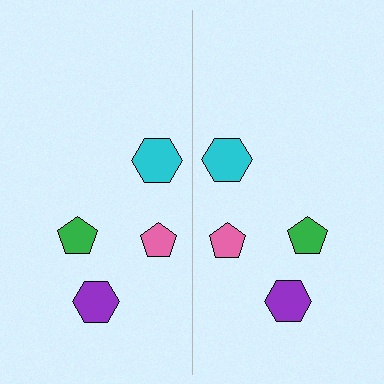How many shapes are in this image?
There are 8 shapes in this image.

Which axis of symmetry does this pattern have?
The pattern has a vertical axis of symmetry running through the center of the image.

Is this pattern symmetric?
Yes, this pattern has bilateral (reflection) symmetry.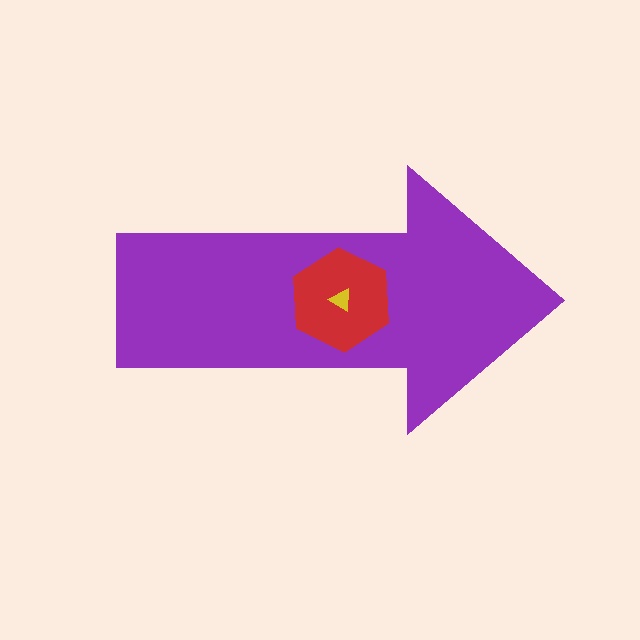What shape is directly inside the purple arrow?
The red hexagon.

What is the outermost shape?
The purple arrow.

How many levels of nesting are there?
3.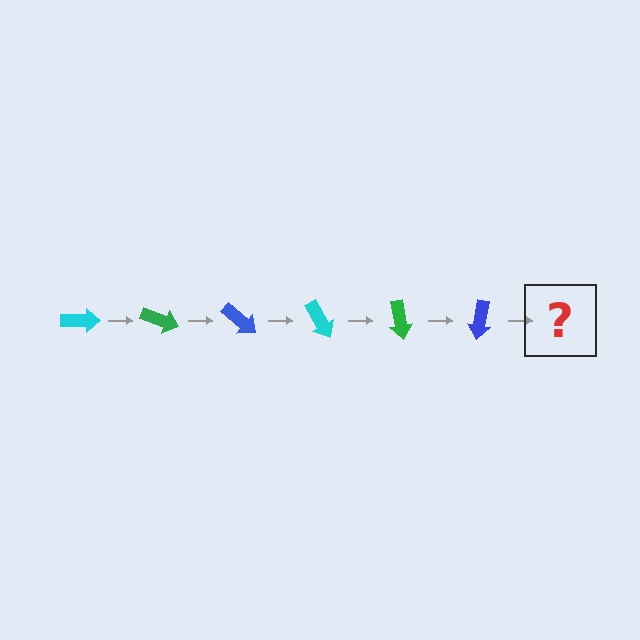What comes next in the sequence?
The next element should be a cyan arrow, rotated 120 degrees from the start.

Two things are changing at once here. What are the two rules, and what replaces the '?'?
The two rules are that it rotates 20 degrees each step and the color cycles through cyan, green, and blue. The '?' should be a cyan arrow, rotated 120 degrees from the start.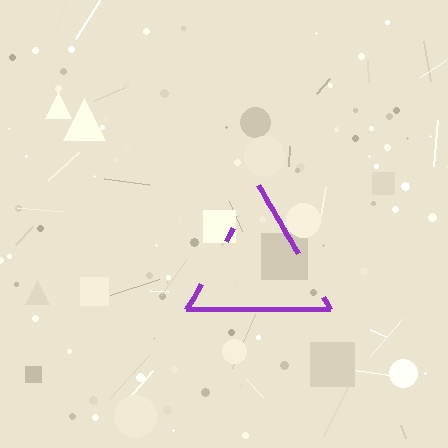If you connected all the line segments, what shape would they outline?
They would outline a triangle.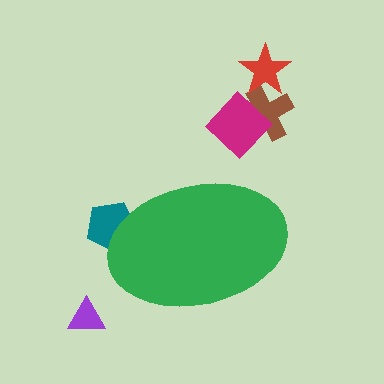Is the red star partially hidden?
No, the red star is fully visible.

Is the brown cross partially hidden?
No, the brown cross is fully visible.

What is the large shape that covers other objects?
A green ellipse.